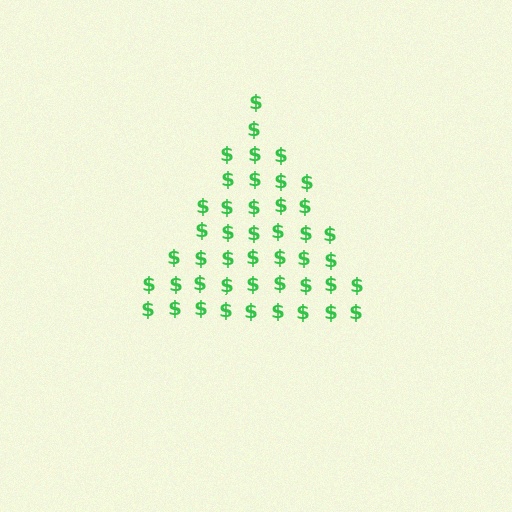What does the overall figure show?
The overall figure shows a triangle.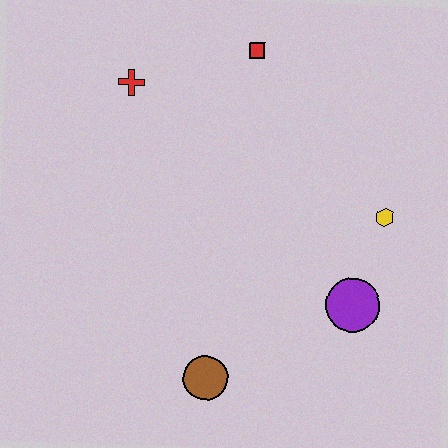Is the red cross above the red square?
No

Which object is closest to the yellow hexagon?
The purple circle is closest to the yellow hexagon.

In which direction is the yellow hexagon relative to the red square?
The yellow hexagon is below the red square.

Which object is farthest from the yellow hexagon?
The red cross is farthest from the yellow hexagon.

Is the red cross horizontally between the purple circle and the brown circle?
No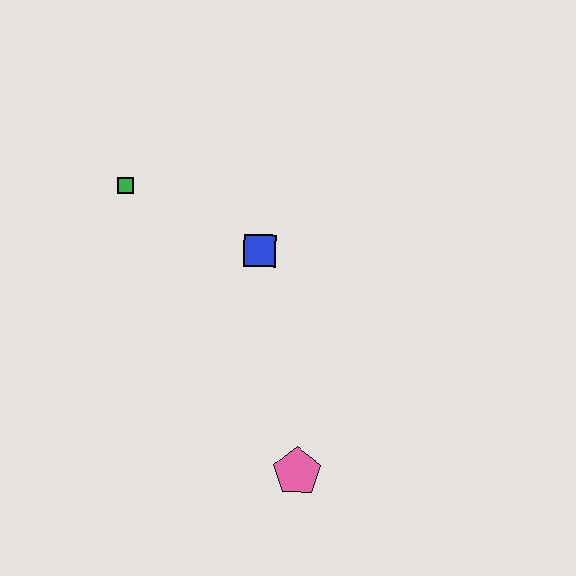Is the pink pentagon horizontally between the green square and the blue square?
No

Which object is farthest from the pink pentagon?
The green square is farthest from the pink pentagon.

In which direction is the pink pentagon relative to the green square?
The pink pentagon is below the green square.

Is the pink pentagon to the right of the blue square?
Yes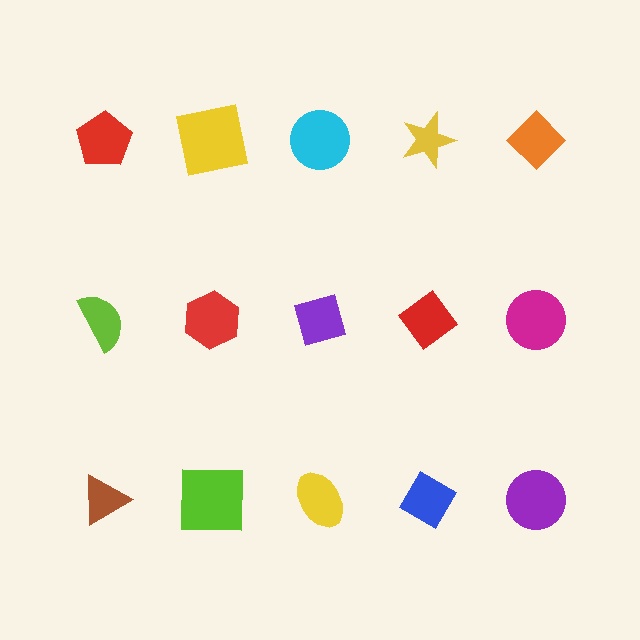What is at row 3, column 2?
A lime square.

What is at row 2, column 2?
A red hexagon.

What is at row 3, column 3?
A yellow ellipse.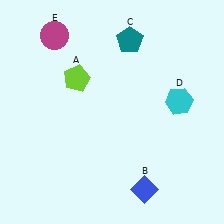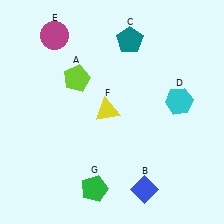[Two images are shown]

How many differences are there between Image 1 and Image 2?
There are 2 differences between the two images.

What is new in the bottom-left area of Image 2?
A green pentagon (G) was added in the bottom-left area of Image 2.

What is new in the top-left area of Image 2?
A yellow triangle (F) was added in the top-left area of Image 2.